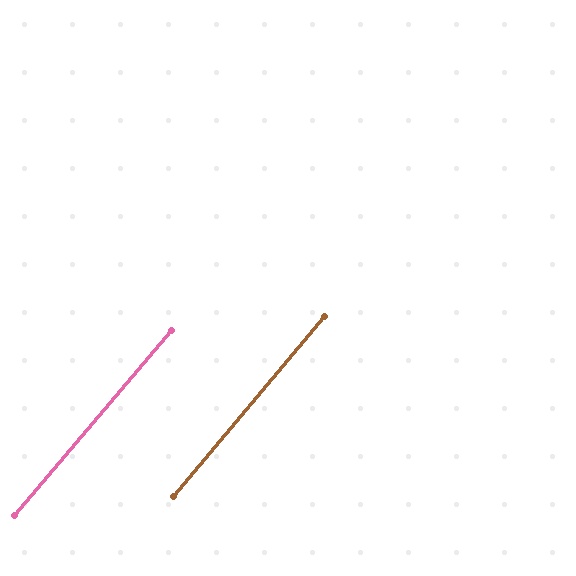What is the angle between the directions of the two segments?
Approximately 1 degree.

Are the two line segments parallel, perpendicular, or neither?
Parallel — their directions differ by only 0.6°.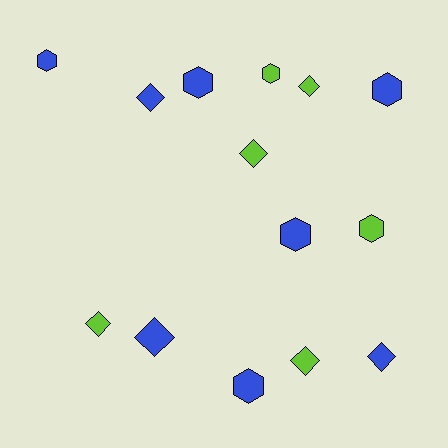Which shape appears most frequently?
Hexagon, with 7 objects.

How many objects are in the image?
There are 14 objects.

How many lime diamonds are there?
There are 4 lime diamonds.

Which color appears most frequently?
Blue, with 8 objects.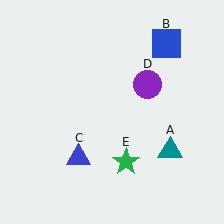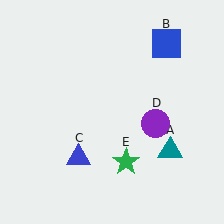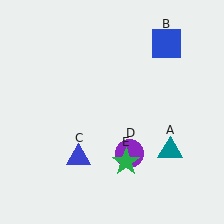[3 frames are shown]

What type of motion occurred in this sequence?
The purple circle (object D) rotated clockwise around the center of the scene.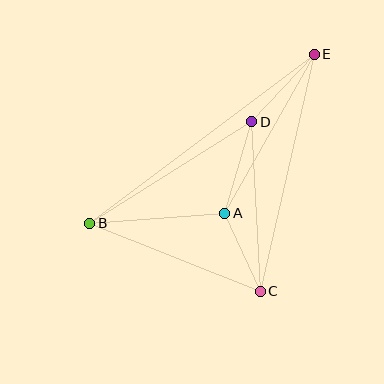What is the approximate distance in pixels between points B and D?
The distance between B and D is approximately 191 pixels.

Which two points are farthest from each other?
Points B and E are farthest from each other.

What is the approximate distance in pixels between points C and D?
The distance between C and D is approximately 169 pixels.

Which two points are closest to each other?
Points A and C are closest to each other.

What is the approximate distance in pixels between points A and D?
The distance between A and D is approximately 95 pixels.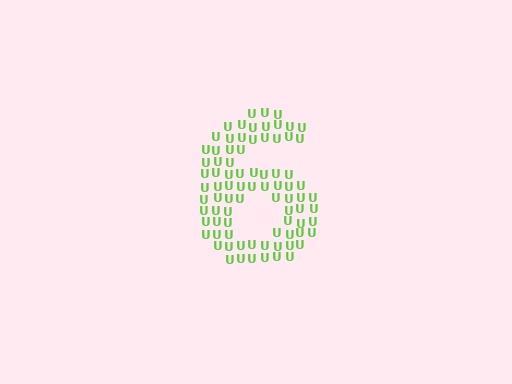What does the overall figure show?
The overall figure shows the digit 6.